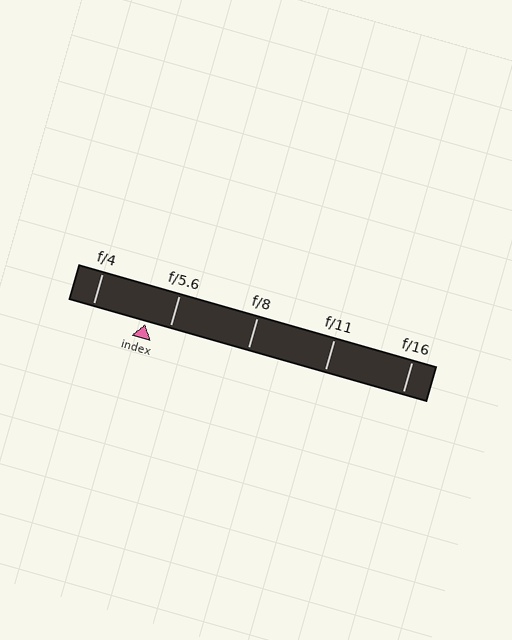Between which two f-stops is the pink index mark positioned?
The index mark is between f/4 and f/5.6.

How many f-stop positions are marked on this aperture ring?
There are 5 f-stop positions marked.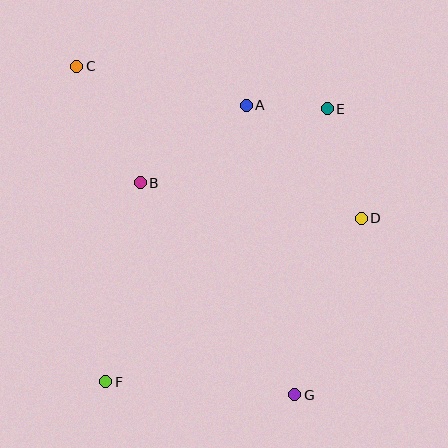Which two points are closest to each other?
Points A and E are closest to each other.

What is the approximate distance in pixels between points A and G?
The distance between A and G is approximately 293 pixels.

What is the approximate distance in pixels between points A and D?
The distance between A and D is approximately 161 pixels.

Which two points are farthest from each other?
Points C and G are farthest from each other.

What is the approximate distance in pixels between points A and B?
The distance between A and B is approximately 132 pixels.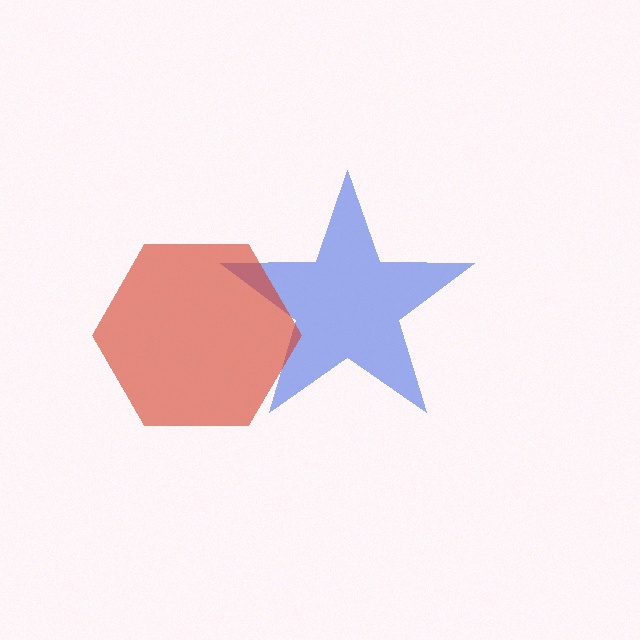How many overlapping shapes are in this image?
There are 2 overlapping shapes in the image.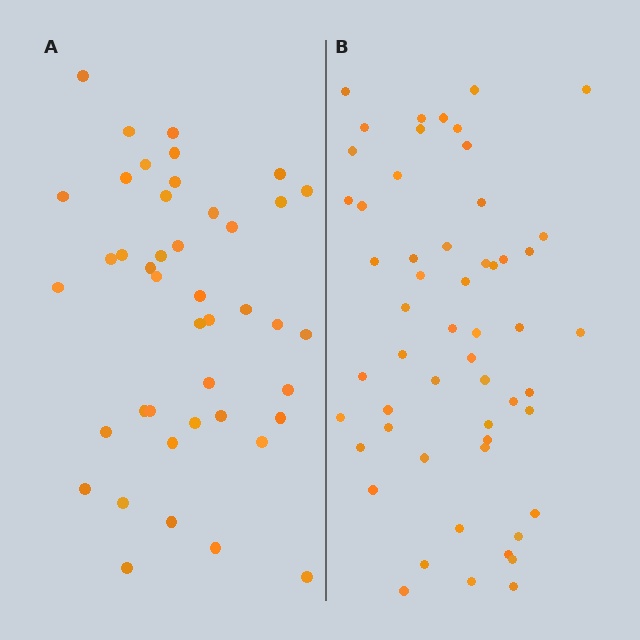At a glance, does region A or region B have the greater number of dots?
Region B (the right region) has more dots.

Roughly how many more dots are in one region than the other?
Region B has roughly 12 or so more dots than region A.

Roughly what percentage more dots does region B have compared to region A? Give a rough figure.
About 30% more.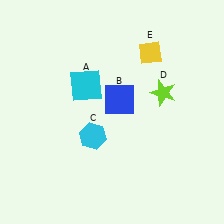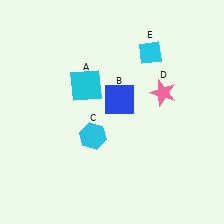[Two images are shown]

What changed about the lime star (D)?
In Image 1, D is lime. In Image 2, it changed to pink.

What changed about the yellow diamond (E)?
In Image 1, E is yellow. In Image 2, it changed to cyan.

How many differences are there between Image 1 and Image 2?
There are 2 differences between the two images.